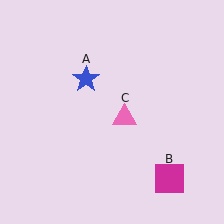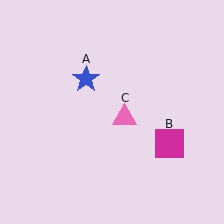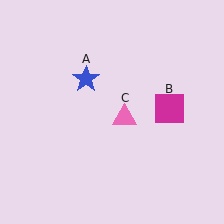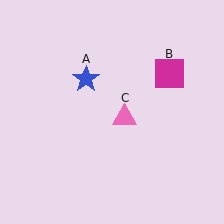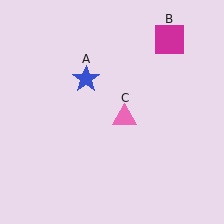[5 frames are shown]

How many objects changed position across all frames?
1 object changed position: magenta square (object B).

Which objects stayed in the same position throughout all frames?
Blue star (object A) and pink triangle (object C) remained stationary.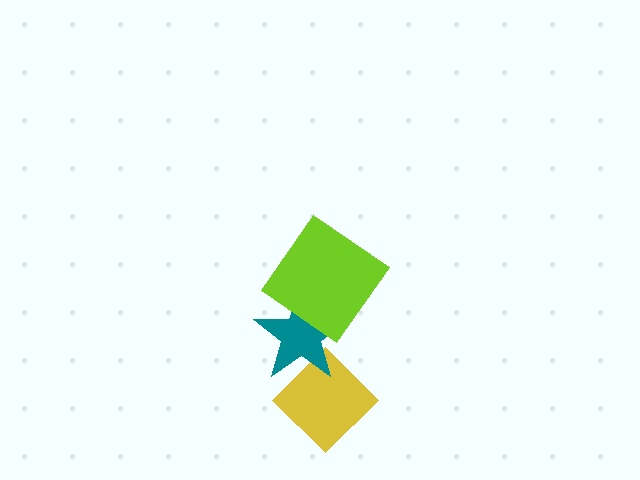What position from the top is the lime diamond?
The lime diamond is 1st from the top.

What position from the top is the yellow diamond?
The yellow diamond is 3rd from the top.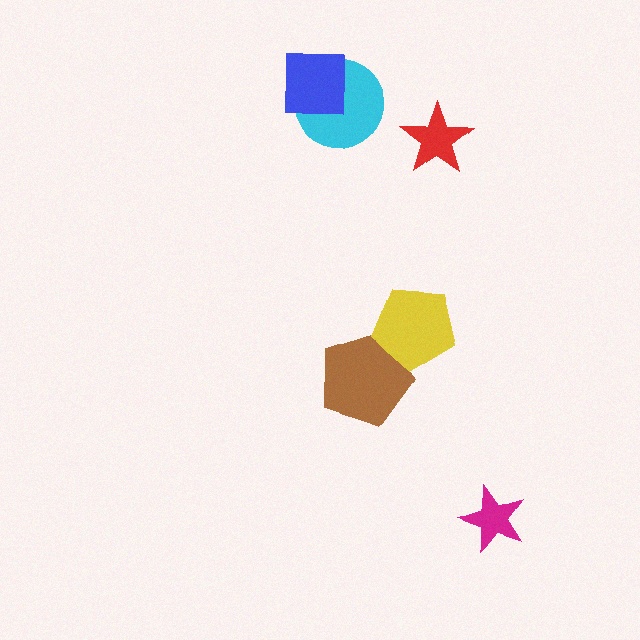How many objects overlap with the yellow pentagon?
1 object overlaps with the yellow pentagon.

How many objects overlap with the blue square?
1 object overlaps with the blue square.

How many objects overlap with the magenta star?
0 objects overlap with the magenta star.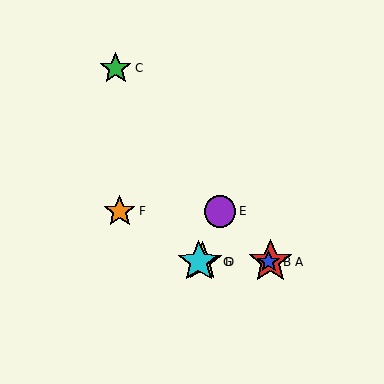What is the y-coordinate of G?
Object G is at y≈262.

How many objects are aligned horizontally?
4 objects (A, B, D, G) are aligned horizontally.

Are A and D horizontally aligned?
Yes, both are at y≈262.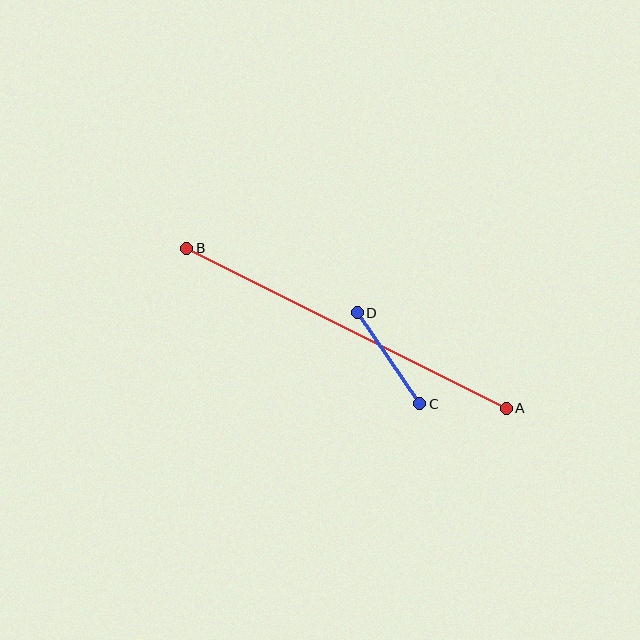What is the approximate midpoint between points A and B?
The midpoint is at approximately (346, 328) pixels.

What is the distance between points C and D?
The distance is approximately 110 pixels.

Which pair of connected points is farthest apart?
Points A and B are farthest apart.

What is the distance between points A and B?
The distance is approximately 357 pixels.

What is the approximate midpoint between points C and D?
The midpoint is at approximately (389, 358) pixels.